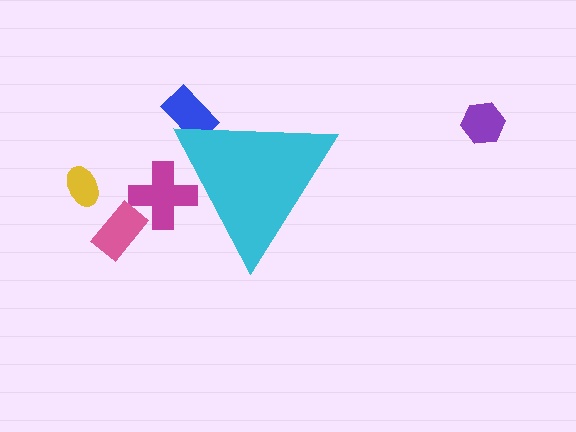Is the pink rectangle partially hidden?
No, the pink rectangle is fully visible.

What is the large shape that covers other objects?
A cyan triangle.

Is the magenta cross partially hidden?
Yes, the magenta cross is partially hidden behind the cyan triangle.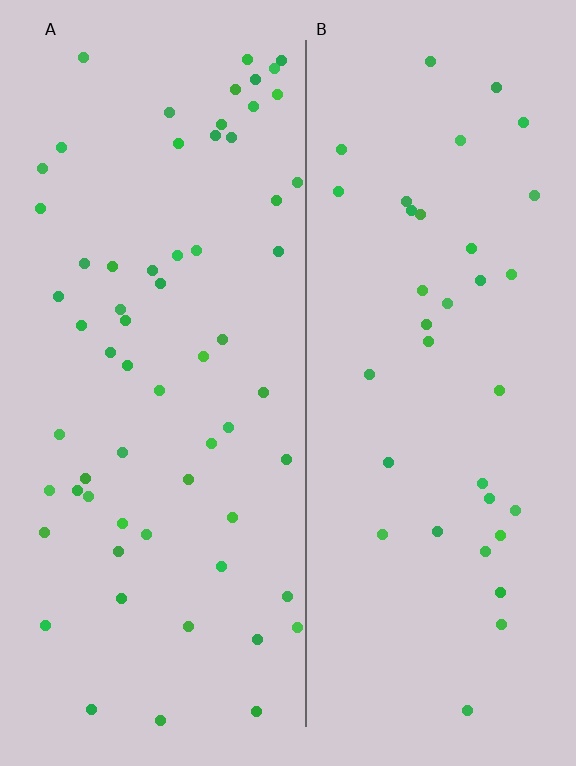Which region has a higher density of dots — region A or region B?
A (the left).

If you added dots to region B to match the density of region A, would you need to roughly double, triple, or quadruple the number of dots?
Approximately double.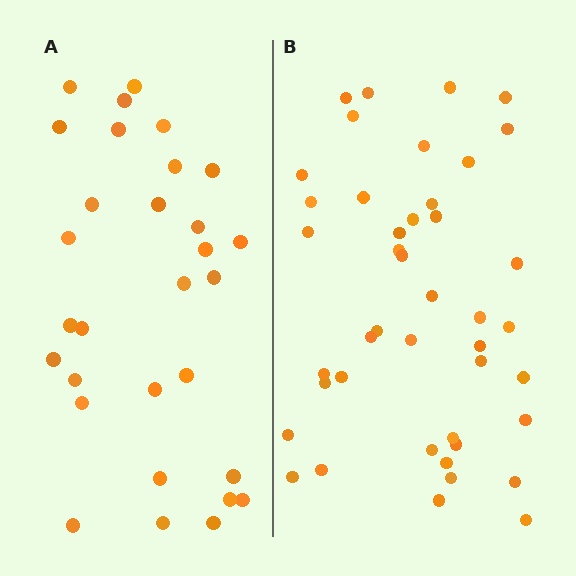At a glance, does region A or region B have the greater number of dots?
Region B (the right region) has more dots.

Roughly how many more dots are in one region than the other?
Region B has approximately 15 more dots than region A.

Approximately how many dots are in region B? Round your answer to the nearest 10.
About 40 dots. (The exact count is 43, which rounds to 40.)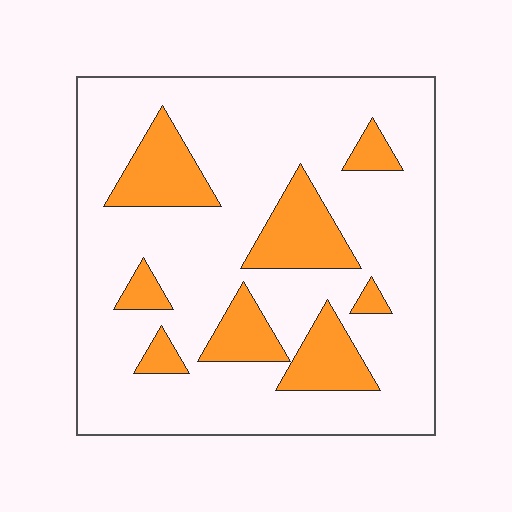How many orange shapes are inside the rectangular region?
8.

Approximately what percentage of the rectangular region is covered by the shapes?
Approximately 20%.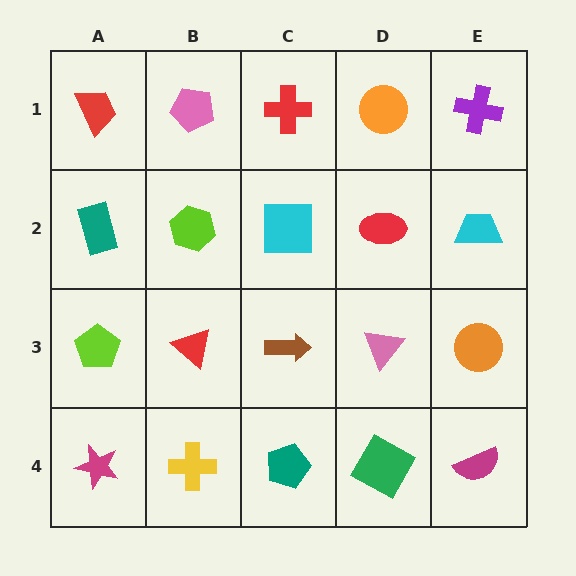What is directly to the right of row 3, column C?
A pink triangle.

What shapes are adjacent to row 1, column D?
A red ellipse (row 2, column D), a red cross (row 1, column C), a purple cross (row 1, column E).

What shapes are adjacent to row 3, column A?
A teal rectangle (row 2, column A), a magenta star (row 4, column A), a red triangle (row 3, column B).